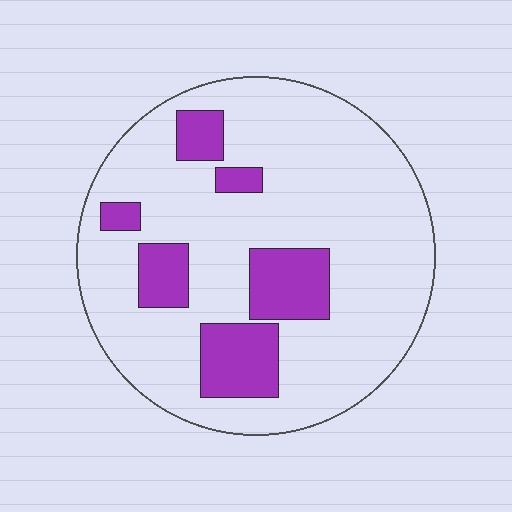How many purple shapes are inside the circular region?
6.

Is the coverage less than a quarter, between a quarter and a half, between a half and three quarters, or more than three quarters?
Less than a quarter.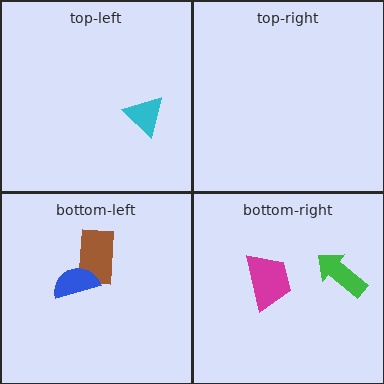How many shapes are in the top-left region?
1.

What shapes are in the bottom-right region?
The magenta trapezoid, the green arrow.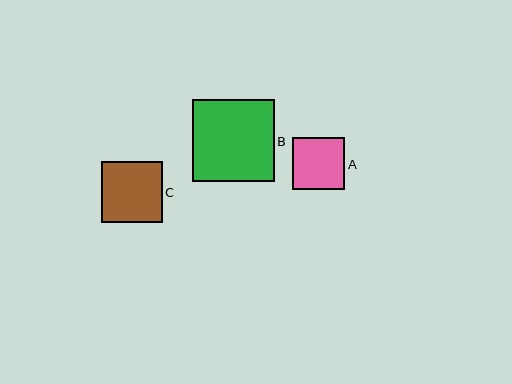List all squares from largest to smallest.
From largest to smallest: B, C, A.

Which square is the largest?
Square B is the largest with a size of approximately 82 pixels.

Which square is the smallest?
Square A is the smallest with a size of approximately 52 pixels.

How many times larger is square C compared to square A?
Square C is approximately 1.2 times the size of square A.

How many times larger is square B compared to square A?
Square B is approximately 1.6 times the size of square A.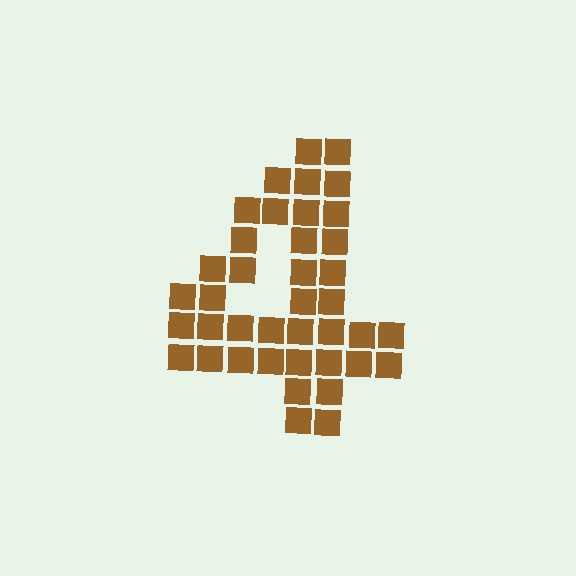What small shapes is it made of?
It is made of small squares.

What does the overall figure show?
The overall figure shows the digit 4.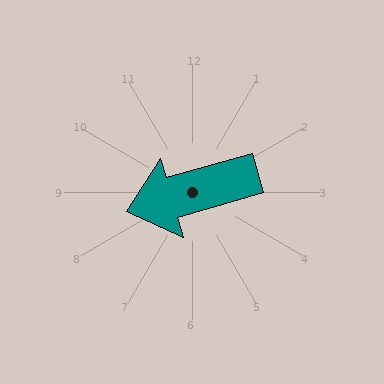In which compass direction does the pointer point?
West.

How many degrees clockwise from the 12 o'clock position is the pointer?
Approximately 254 degrees.